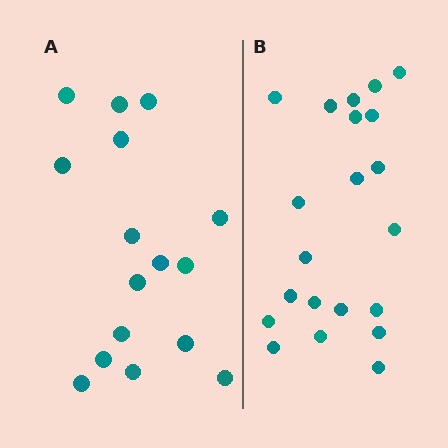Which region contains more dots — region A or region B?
Region B (the right region) has more dots.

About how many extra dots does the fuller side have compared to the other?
Region B has about 5 more dots than region A.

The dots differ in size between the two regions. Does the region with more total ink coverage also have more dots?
No. Region A has more total ink coverage because its dots are larger, but region B actually contains more individual dots. Total area can be misleading — the number of items is what matters here.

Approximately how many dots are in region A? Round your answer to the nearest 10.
About 20 dots. (The exact count is 16, which rounds to 20.)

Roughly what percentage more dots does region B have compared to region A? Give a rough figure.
About 30% more.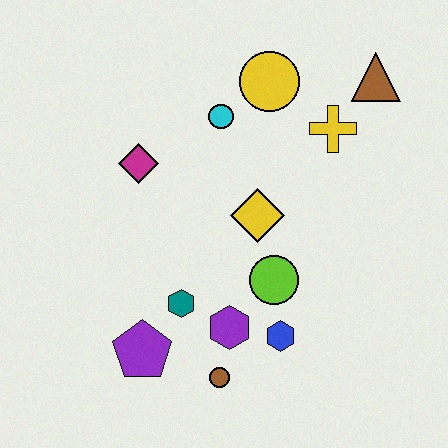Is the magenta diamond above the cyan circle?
No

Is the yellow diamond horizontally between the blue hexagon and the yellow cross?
No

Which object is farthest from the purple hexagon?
The brown triangle is farthest from the purple hexagon.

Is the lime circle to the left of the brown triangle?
Yes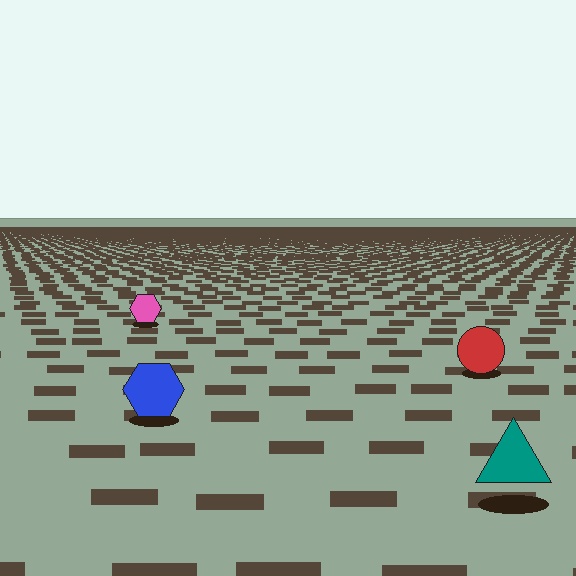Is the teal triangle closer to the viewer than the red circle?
Yes. The teal triangle is closer — you can tell from the texture gradient: the ground texture is coarser near it.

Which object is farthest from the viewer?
The pink hexagon is farthest from the viewer. It appears smaller and the ground texture around it is denser.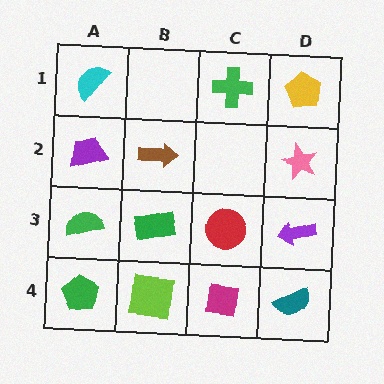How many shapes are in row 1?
3 shapes.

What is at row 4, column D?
A teal semicircle.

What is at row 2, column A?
A purple trapezoid.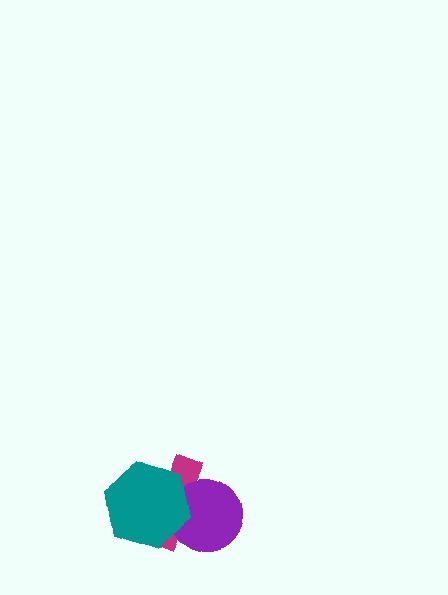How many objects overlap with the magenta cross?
2 objects overlap with the magenta cross.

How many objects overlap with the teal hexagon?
2 objects overlap with the teal hexagon.